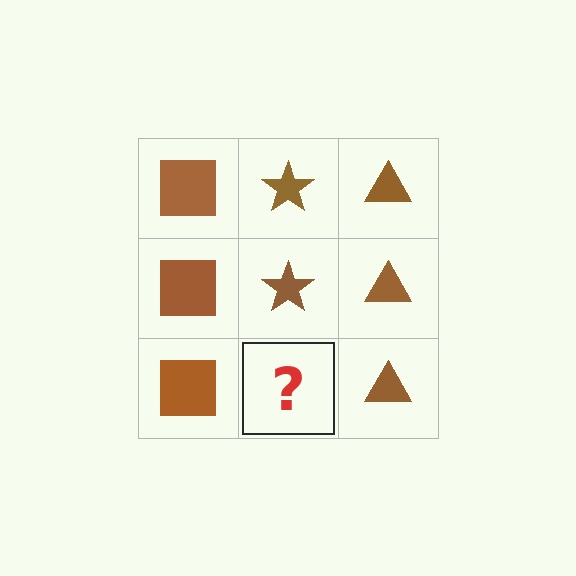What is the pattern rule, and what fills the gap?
The rule is that each column has a consistent shape. The gap should be filled with a brown star.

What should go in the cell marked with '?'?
The missing cell should contain a brown star.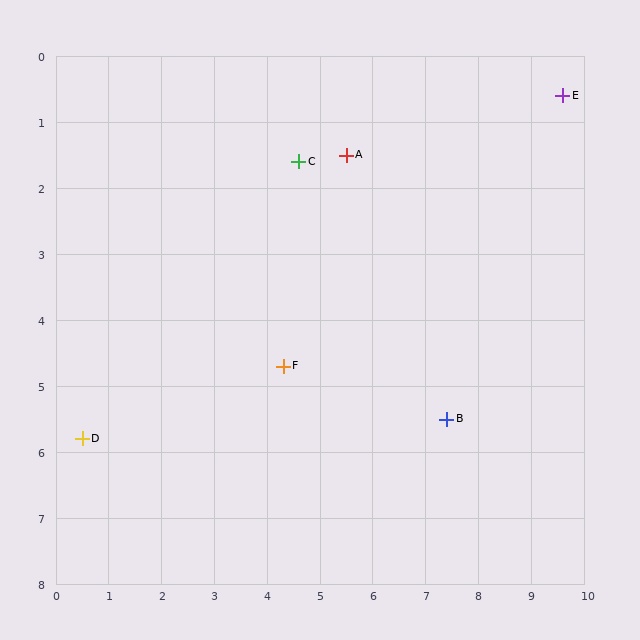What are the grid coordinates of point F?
Point F is at approximately (4.3, 4.7).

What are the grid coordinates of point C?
Point C is at approximately (4.6, 1.6).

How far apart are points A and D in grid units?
Points A and D are about 6.6 grid units apart.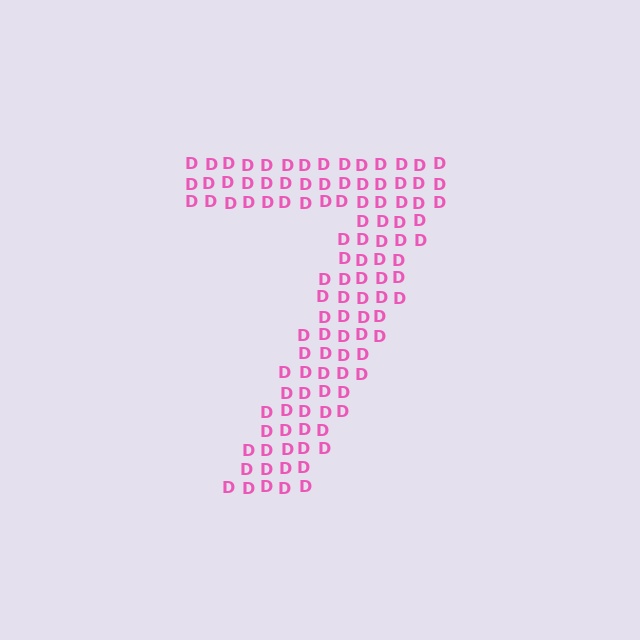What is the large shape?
The large shape is the digit 7.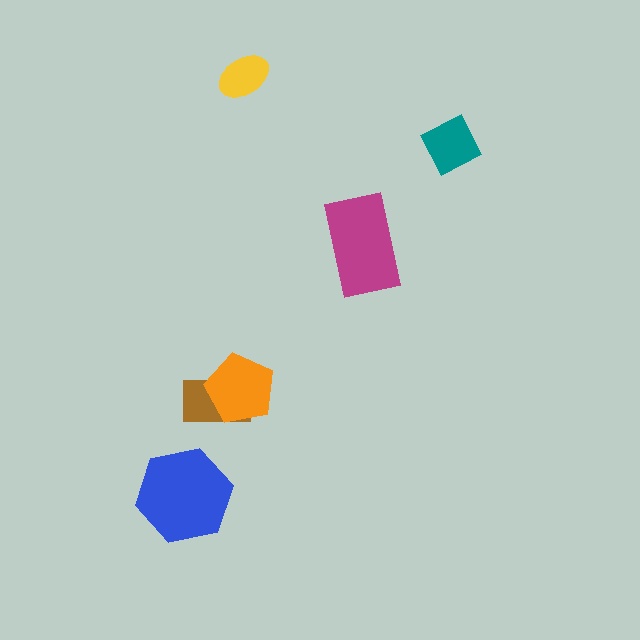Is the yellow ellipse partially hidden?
No, no other shape covers it.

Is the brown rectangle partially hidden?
Yes, it is partially covered by another shape.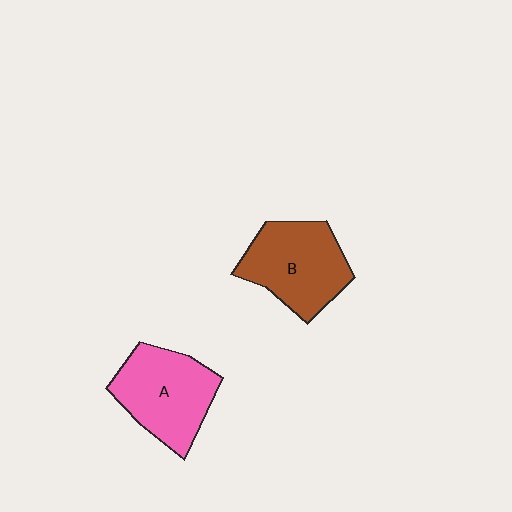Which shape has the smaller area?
Shape B (brown).